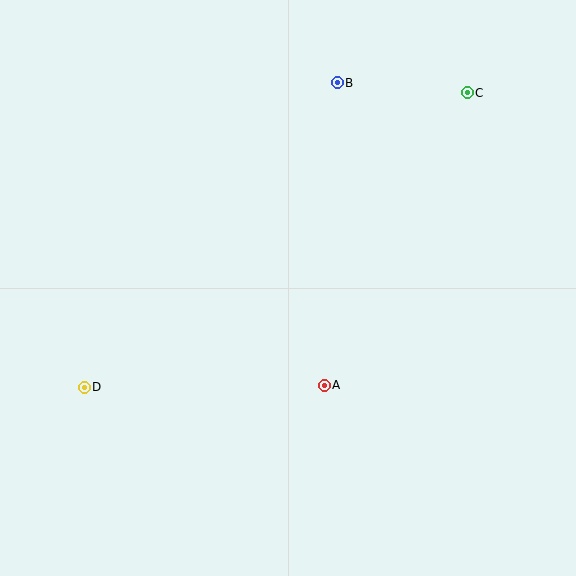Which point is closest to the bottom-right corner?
Point A is closest to the bottom-right corner.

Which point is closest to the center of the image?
Point A at (324, 385) is closest to the center.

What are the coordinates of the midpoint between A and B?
The midpoint between A and B is at (331, 234).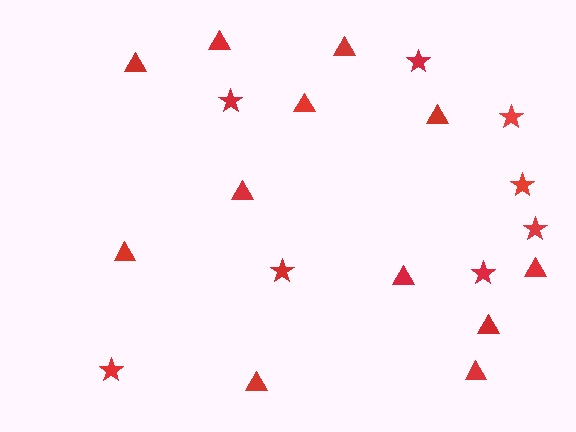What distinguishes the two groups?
There are 2 groups: one group of triangles (12) and one group of stars (8).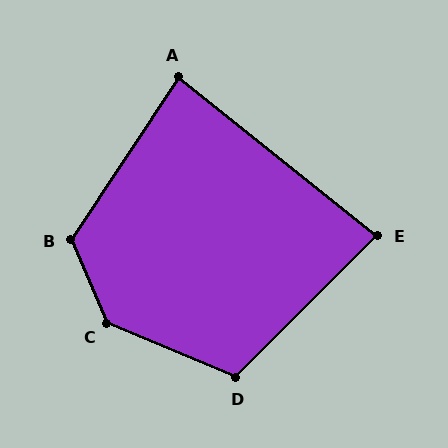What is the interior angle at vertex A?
Approximately 85 degrees (acute).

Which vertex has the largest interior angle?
C, at approximately 136 degrees.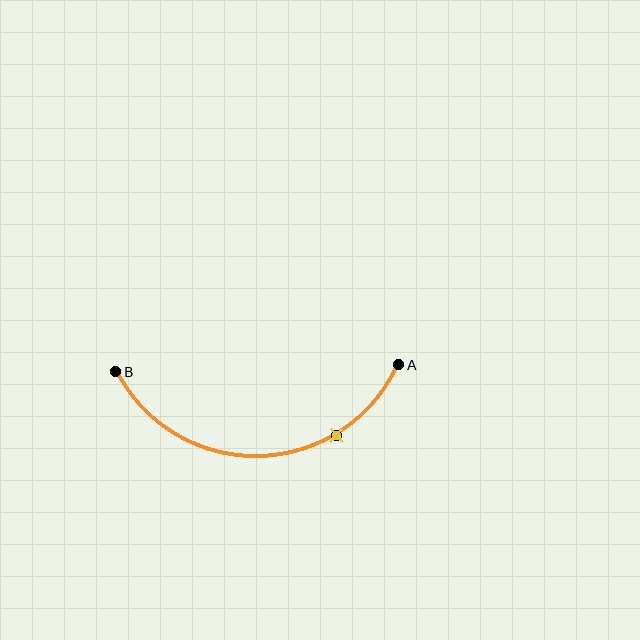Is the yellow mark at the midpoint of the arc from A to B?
No. The yellow mark lies on the arc but is closer to endpoint A. The arc midpoint would be at the point on the curve equidistant along the arc from both A and B.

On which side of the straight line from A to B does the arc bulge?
The arc bulges below the straight line connecting A and B.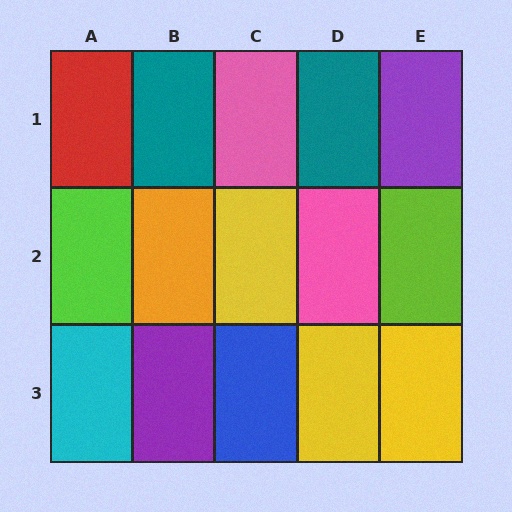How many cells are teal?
2 cells are teal.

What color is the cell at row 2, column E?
Lime.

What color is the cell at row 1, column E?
Purple.